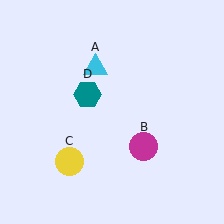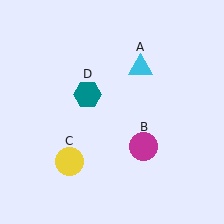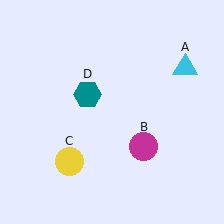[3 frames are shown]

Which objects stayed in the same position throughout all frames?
Magenta circle (object B) and yellow circle (object C) and teal hexagon (object D) remained stationary.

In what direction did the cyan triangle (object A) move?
The cyan triangle (object A) moved right.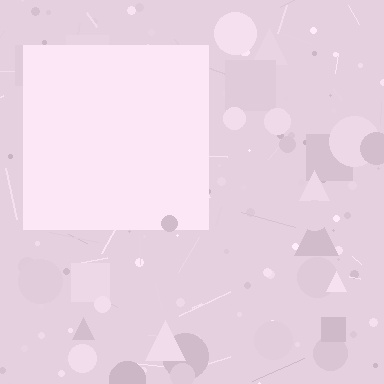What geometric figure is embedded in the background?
A square is embedded in the background.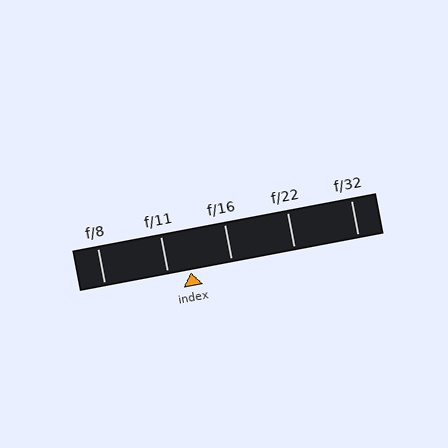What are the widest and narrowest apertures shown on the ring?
The widest aperture shown is f/8 and the narrowest is f/32.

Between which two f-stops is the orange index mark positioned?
The index mark is between f/11 and f/16.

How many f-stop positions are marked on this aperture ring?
There are 5 f-stop positions marked.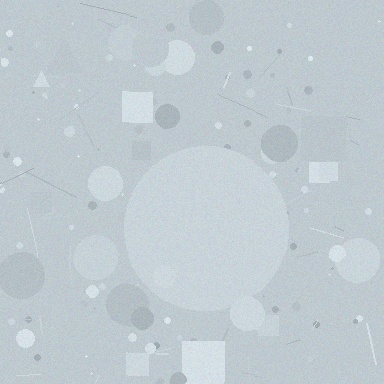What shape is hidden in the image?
A circle is hidden in the image.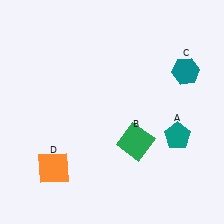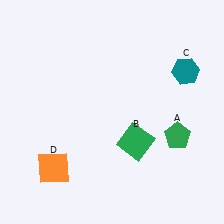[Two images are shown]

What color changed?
The pentagon (A) changed from teal in Image 1 to green in Image 2.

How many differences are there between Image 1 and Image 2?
There is 1 difference between the two images.